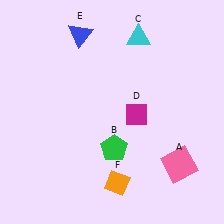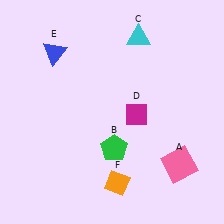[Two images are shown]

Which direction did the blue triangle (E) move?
The blue triangle (E) moved left.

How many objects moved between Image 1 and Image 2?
1 object moved between the two images.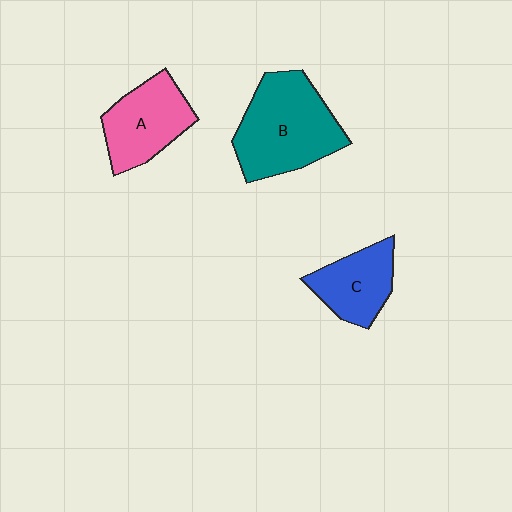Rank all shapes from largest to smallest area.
From largest to smallest: B (teal), A (pink), C (blue).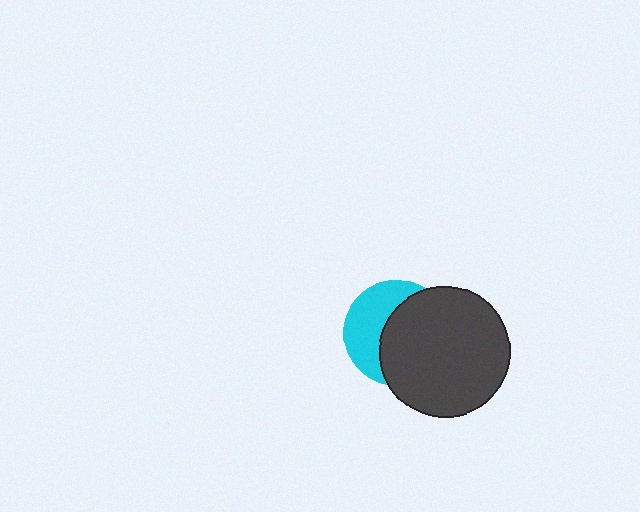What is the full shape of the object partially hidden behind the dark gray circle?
The partially hidden object is a cyan circle.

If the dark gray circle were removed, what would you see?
You would see the complete cyan circle.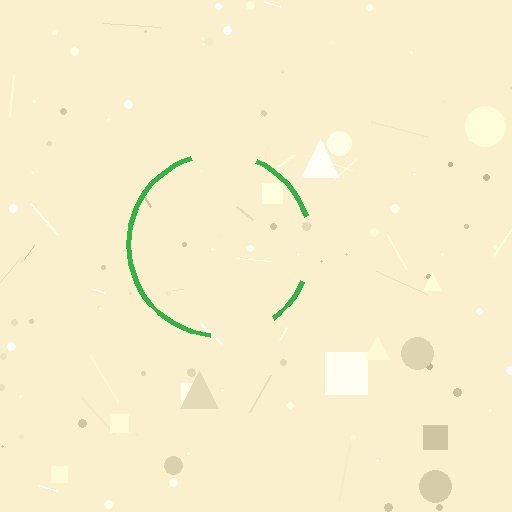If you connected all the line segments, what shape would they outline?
They would outline a circle.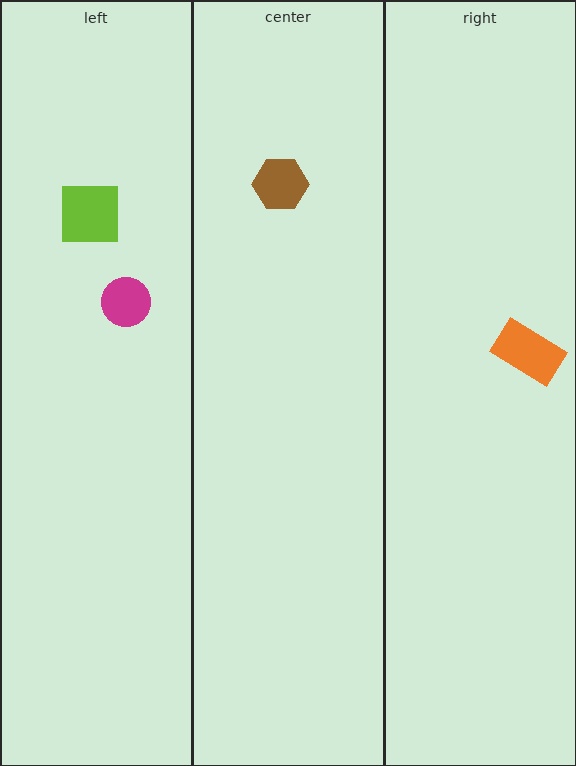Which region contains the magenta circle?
The left region.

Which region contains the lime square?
The left region.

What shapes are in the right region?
The orange rectangle.